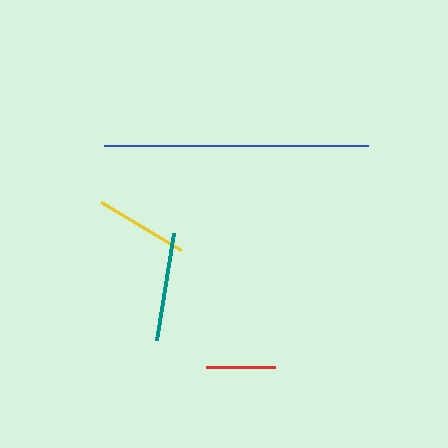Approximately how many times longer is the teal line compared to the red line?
The teal line is approximately 1.6 times the length of the red line.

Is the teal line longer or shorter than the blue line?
The blue line is longer than the teal line.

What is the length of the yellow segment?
The yellow segment is approximately 93 pixels long.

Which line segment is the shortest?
The red line is the shortest at approximately 69 pixels.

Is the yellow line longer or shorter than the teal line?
The teal line is longer than the yellow line.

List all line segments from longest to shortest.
From longest to shortest: blue, teal, yellow, red.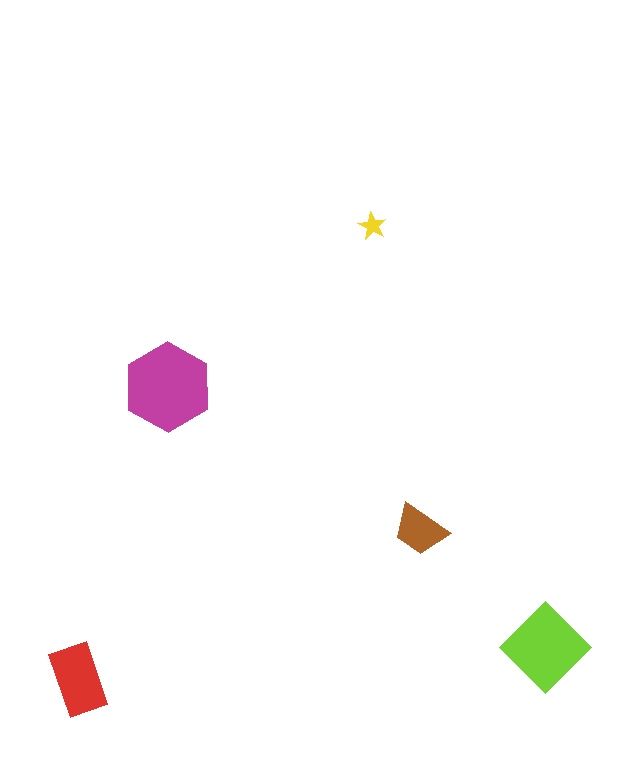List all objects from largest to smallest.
The magenta hexagon, the lime diamond, the red rectangle, the brown trapezoid, the yellow star.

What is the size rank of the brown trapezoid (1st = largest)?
4th.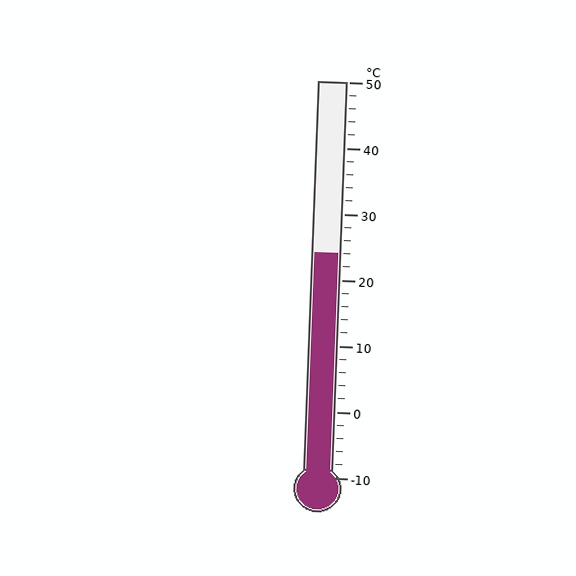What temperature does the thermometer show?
The thermometer shows approximately 24°C.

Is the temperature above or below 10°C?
The temperature is above 10°C.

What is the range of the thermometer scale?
The thermometer scale ranges from -10°C to 50°C.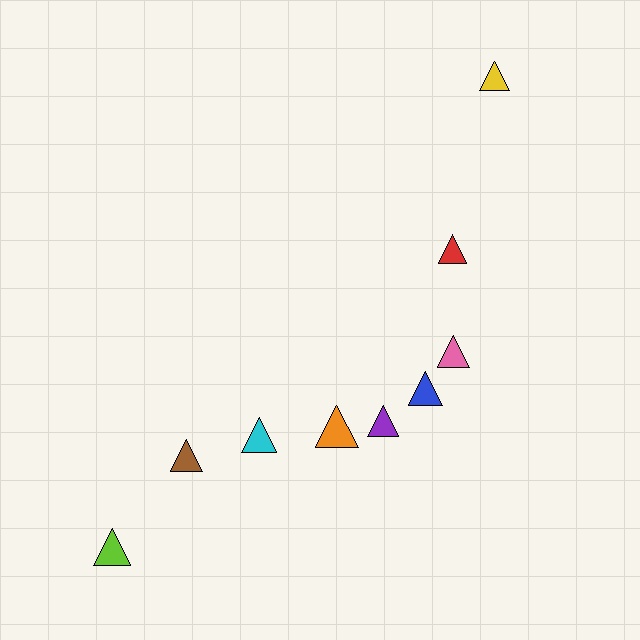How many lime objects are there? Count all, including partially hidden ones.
There is 1 lime object.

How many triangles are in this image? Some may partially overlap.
There are 9 triangles.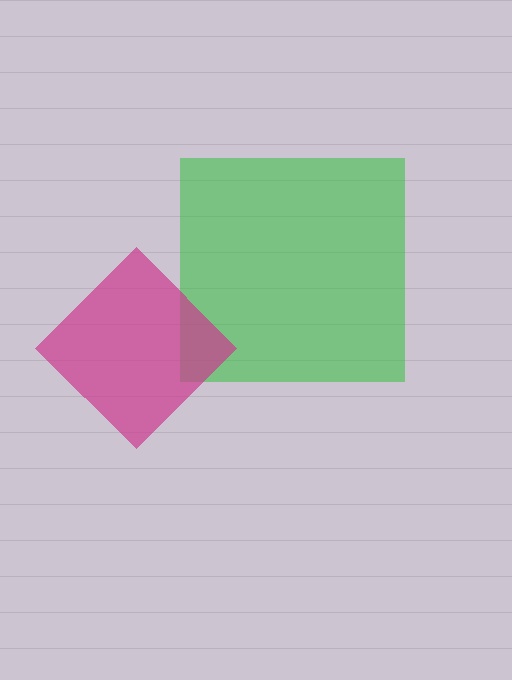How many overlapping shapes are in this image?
There are 2 overlapping shapes in the image.